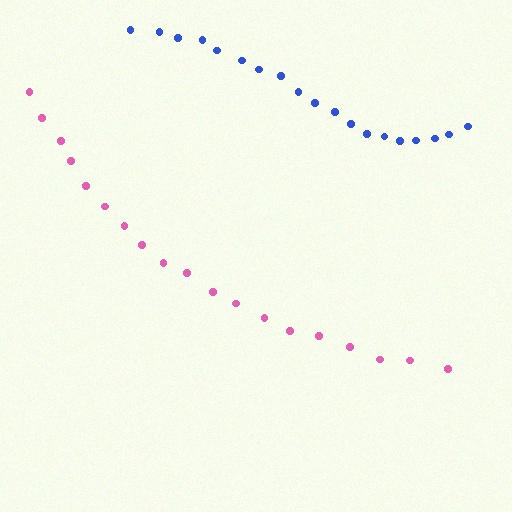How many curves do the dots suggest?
There are 2 distinct paths.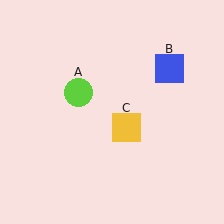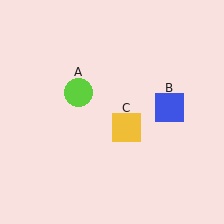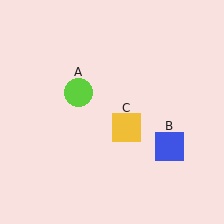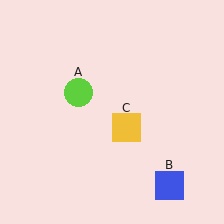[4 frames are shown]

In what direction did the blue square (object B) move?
The blue square (object B) moved down.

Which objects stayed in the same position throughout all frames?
Lime circle (object A) and yellow square (object C) remained stationary.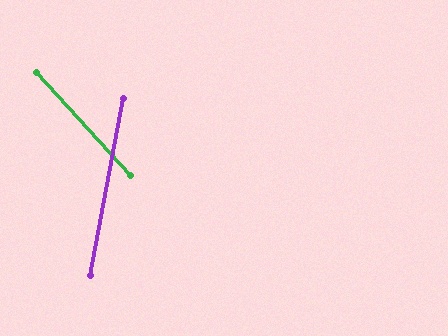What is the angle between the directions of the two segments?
Approximately 53 degrees.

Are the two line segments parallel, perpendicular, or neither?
Neither parallel nor perpendicular — they differ by about 53°.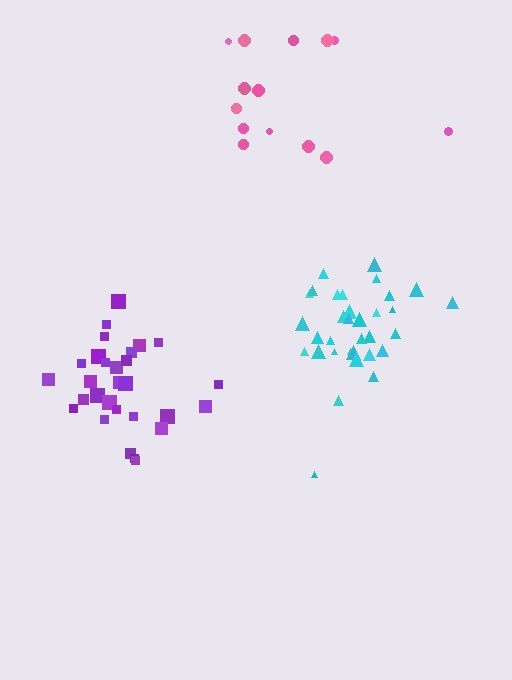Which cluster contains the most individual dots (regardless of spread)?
Cyan (33).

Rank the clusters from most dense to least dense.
cyan, purple, pink.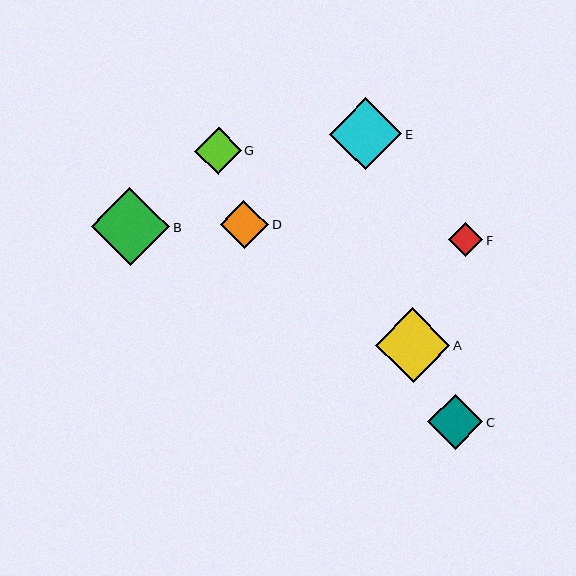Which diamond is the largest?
Diamond B is the largest with a size of approximately 78 pixels.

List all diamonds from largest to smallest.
From largest to smallest: B, A, E, C, D, G, F.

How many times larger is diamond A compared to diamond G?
Diamond A is approximately 1.6 times the size of diamond G.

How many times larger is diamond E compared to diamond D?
Diamond E is approximately 1.5 times the size of diamond D.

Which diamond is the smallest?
Diamond F is the smallest with a size of approximately 34 pixels.